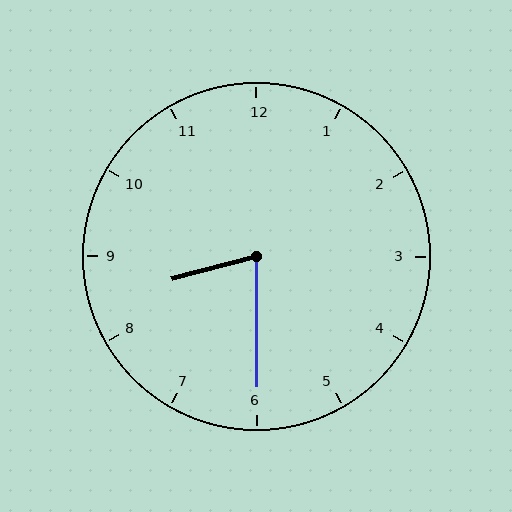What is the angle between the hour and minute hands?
Approximately 75 degrees.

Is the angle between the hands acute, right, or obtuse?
It is acute.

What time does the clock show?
8:30.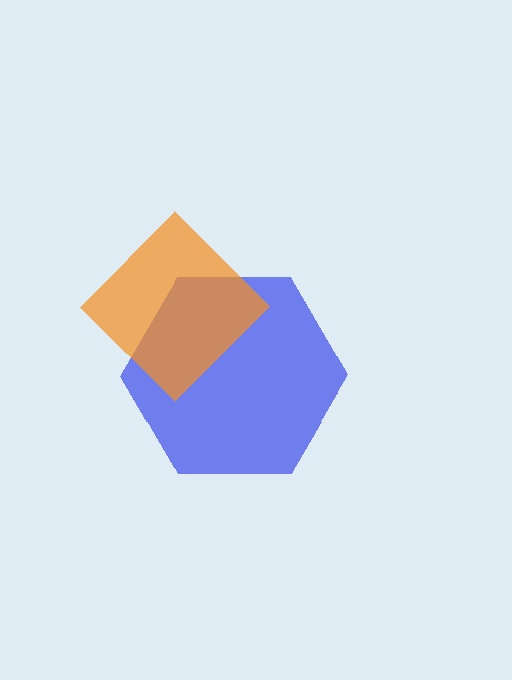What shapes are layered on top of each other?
The layered shapes are: a blue hexagon, an orange diamond.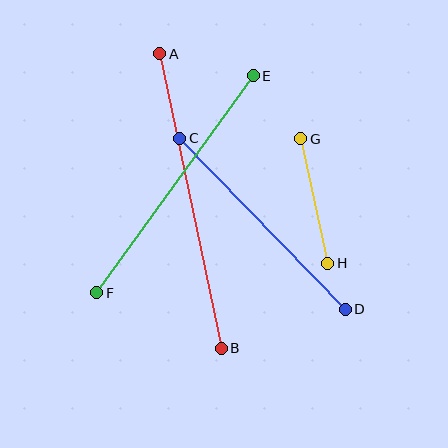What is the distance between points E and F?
The distance is approximately 267 pixels.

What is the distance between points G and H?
The distance is approximately 127 pixels.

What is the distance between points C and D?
The distance is approximately 238 pixels.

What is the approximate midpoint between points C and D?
The midpoint is at approximately (262, 224) pixels.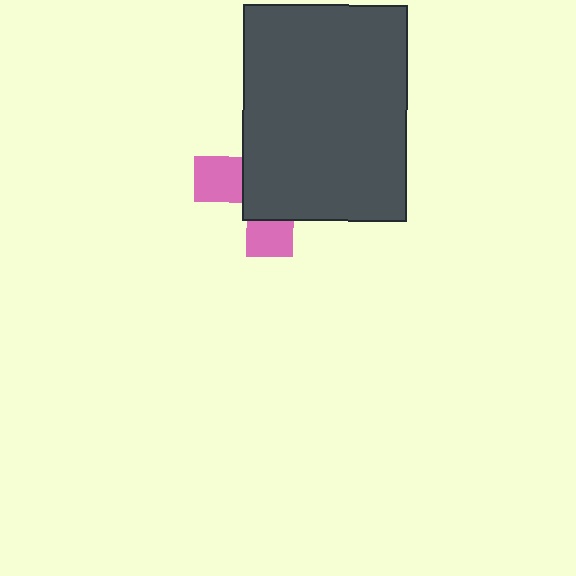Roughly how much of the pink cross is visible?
A small part of it is visible (roughly 32%).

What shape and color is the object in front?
The object in front is a dark gray rectangle.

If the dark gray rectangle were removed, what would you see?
You would see the complete pink cross.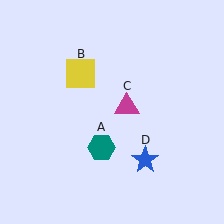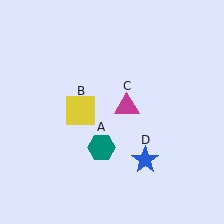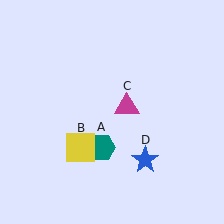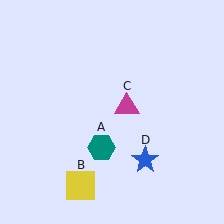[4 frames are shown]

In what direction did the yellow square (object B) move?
The yellow square (object B) moved down.